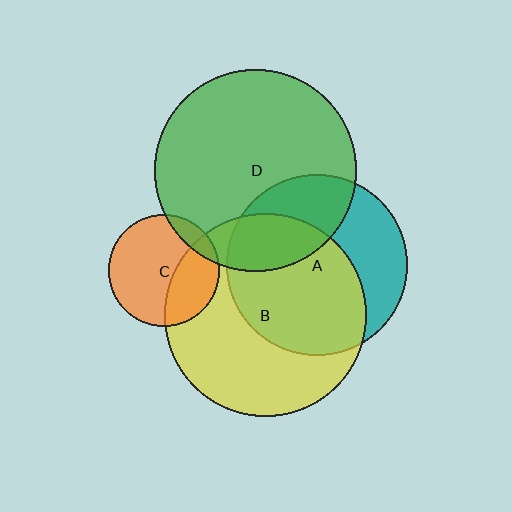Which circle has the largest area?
Circle D (green).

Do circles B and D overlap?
Yes.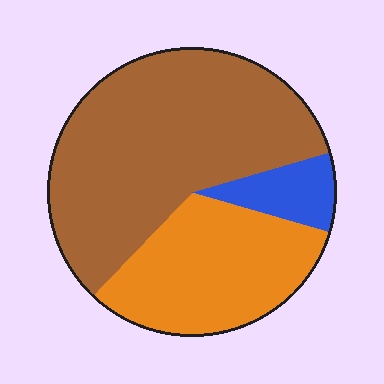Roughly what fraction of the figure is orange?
Orange takes up about one third (1/3) of the figure.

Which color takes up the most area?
Brown, at roughly 60%.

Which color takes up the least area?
Blue, at roughly 10%.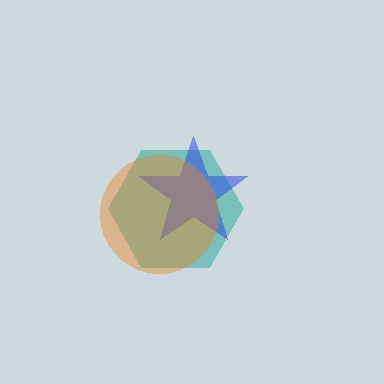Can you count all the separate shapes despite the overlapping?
Yes, there are 3 separate shapes.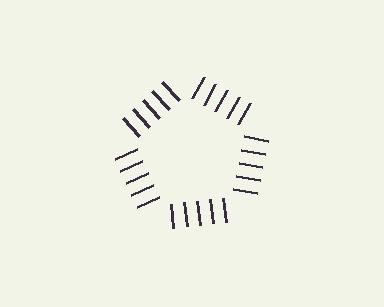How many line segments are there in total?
25 — 5 along each of the 5 edges.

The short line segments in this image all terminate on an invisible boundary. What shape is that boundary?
An illusory pentagon — the line segments terminate on its edges but no continuous stroke is drawn.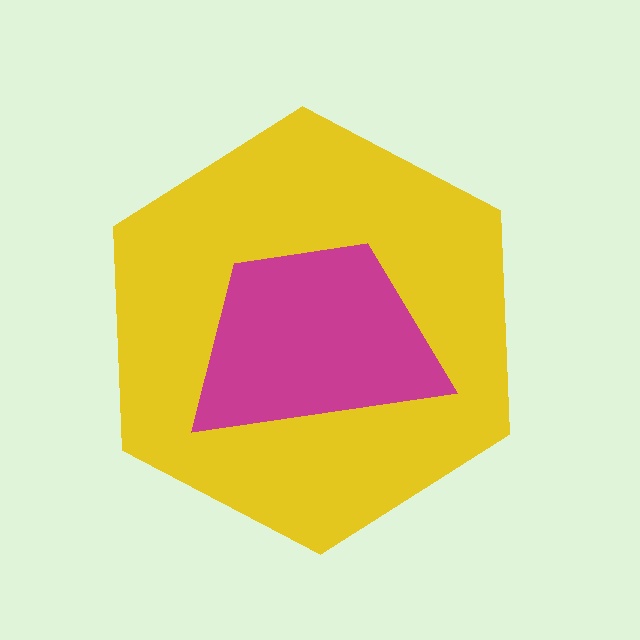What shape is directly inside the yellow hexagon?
The magenta trapezoid.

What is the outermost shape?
The yellow hexagon.